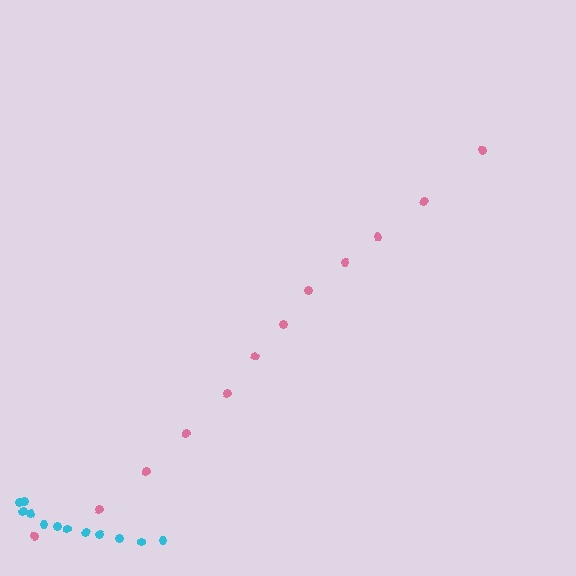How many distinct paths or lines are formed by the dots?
There are 2 distinct paths.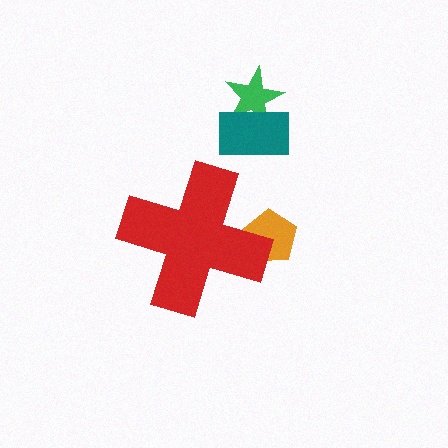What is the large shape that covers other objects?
A red cross.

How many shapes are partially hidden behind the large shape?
1 shape is partially hidden.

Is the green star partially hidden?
No, the green star is fully visible.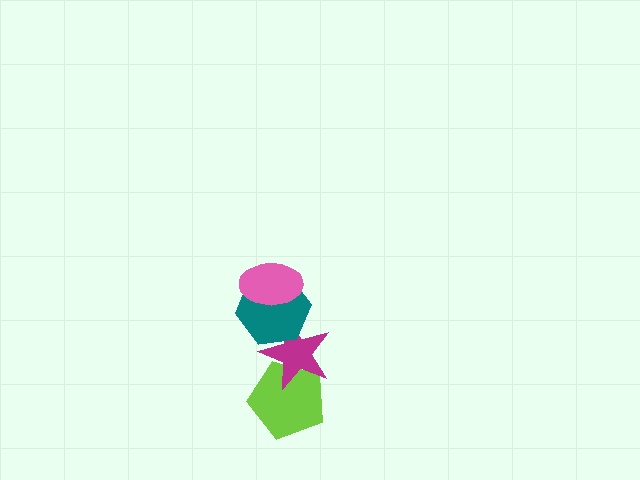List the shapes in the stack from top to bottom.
From top to bottom: the pink ellipse, the teal hexagon, the magenta star, the lime pentagon.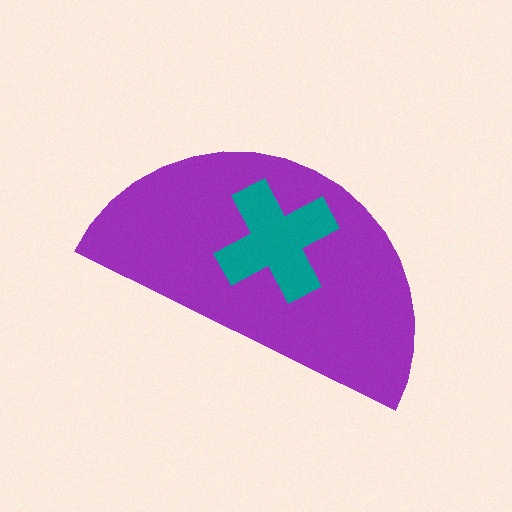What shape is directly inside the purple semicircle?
The teal cross.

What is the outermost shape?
The purple semicircle.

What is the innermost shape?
The teal cross.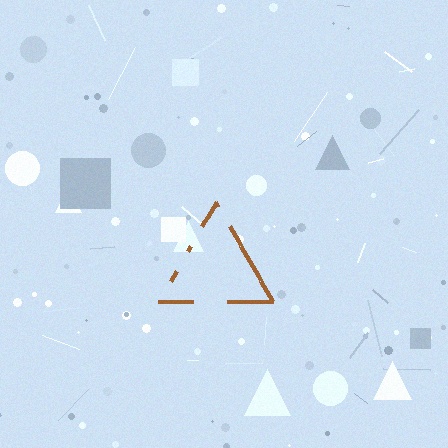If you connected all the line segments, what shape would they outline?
They would outline a triangle.